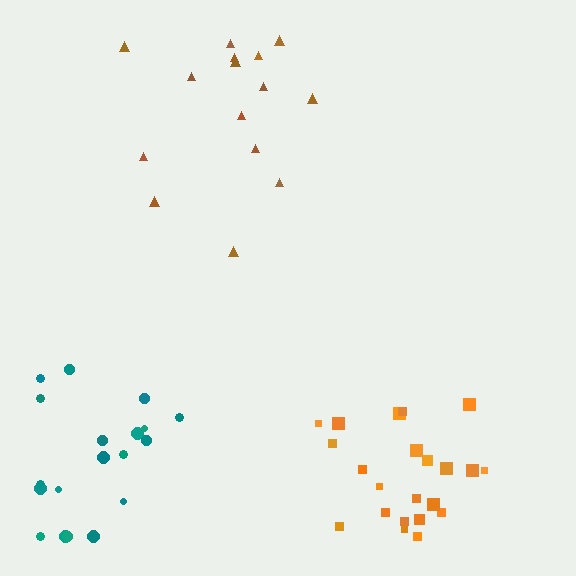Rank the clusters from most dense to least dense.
orange, brown, teal.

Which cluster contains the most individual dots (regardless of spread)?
Orange (22).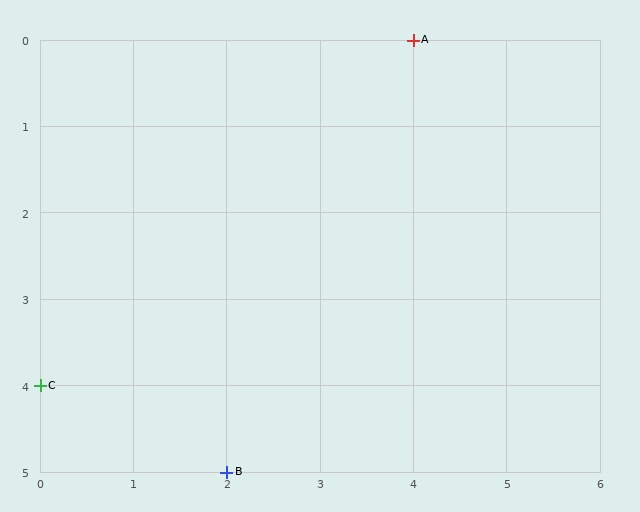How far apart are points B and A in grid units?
Points B and A are 2 columns and 5 rows apart (about 5.4 grid units diagonally).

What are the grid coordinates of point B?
Point B is at grid coordinates (2, 5).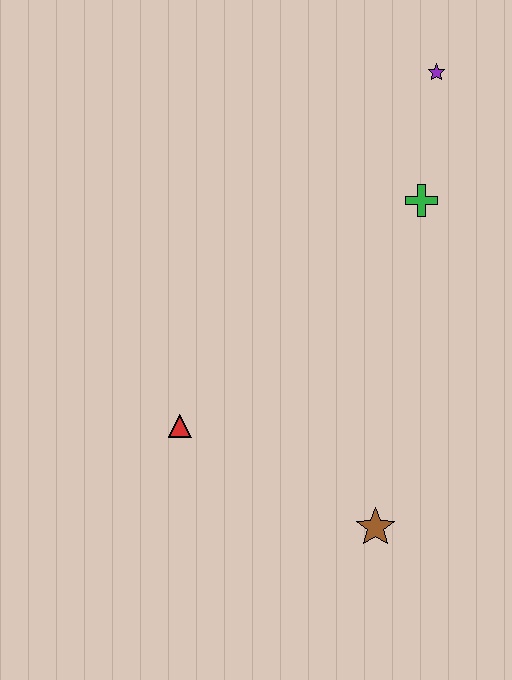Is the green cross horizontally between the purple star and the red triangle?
Yes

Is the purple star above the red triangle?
Yes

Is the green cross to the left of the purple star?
Yes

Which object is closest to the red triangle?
The brown star is closest to the red triangle.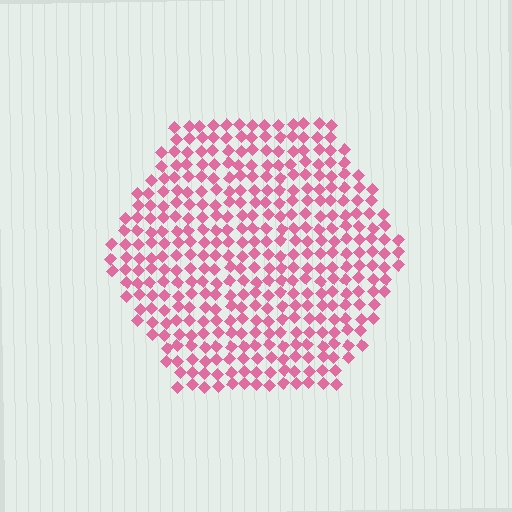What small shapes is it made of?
It is made of small diamonds.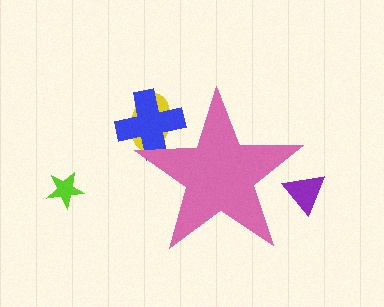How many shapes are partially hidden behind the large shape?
3 shapes are partially hidden.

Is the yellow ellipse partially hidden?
Yes, the yellow ellipse is partially hidden behind the pink star.